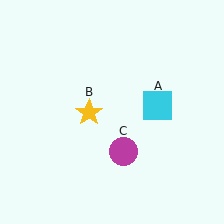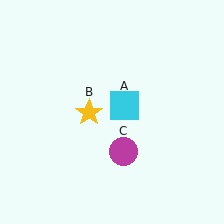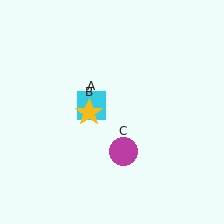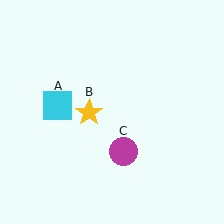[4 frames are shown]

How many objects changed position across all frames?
1 object changed position: cyan square (object A).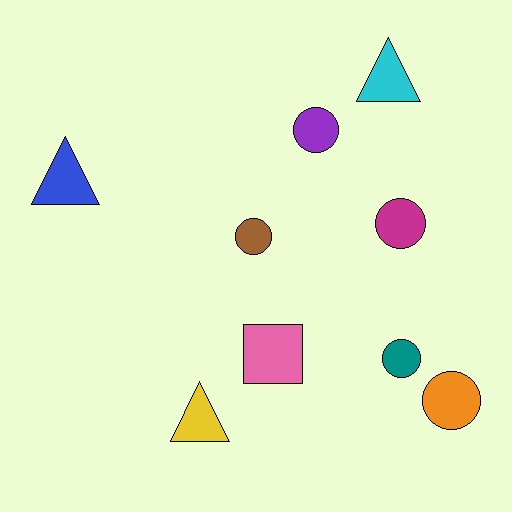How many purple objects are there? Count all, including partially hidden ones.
There is 1 purple object.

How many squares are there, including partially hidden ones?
There is 1 square.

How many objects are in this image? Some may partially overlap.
There are 9 objects.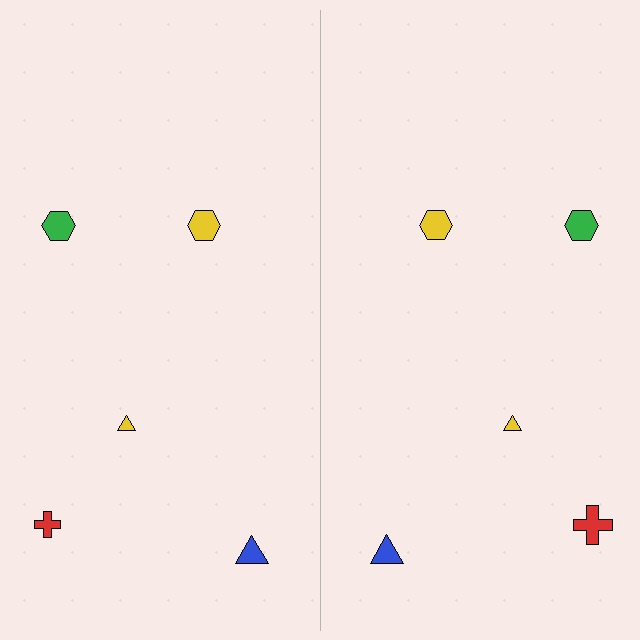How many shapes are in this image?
There are 10 shapes in this image.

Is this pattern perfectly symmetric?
No, the pattern is not perfectly symmetric. The red cross on the right side has a different size than its mirror counterpart.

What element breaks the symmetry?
The red cross on the right side has a different size than its mirror counterpart.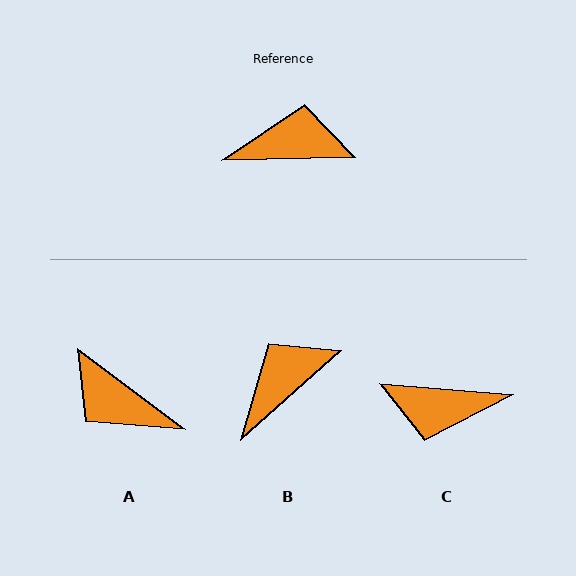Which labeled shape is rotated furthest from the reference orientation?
C, about 174 degrees away.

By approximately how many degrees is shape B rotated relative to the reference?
Approximately 40 degrees counter-clockwise.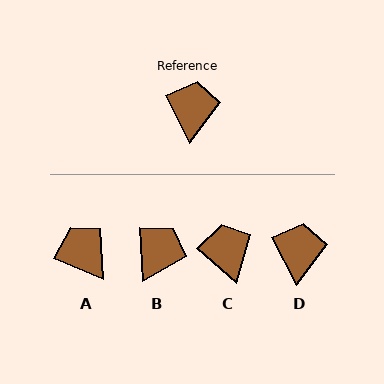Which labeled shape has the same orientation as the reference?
D.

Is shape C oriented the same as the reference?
No, it is off by about 22 degrees.